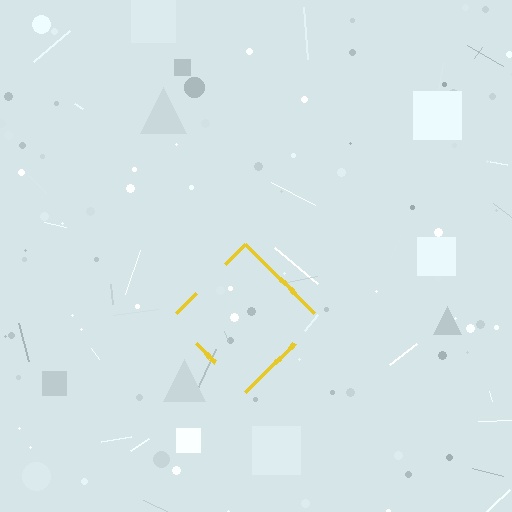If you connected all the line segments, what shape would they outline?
They would outline a diamond.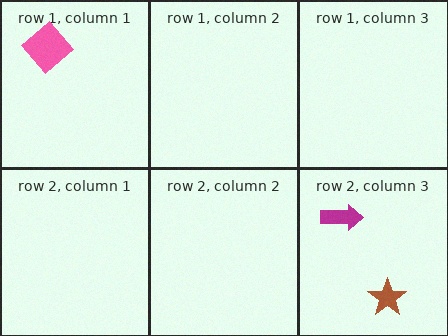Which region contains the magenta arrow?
The row 2, column 3 region.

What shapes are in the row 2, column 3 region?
The magenta arrow, the brown star.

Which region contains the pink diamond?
The row 1, column 1 region.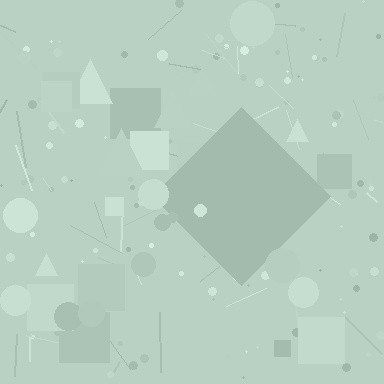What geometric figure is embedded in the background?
A diamond is embedded in the background.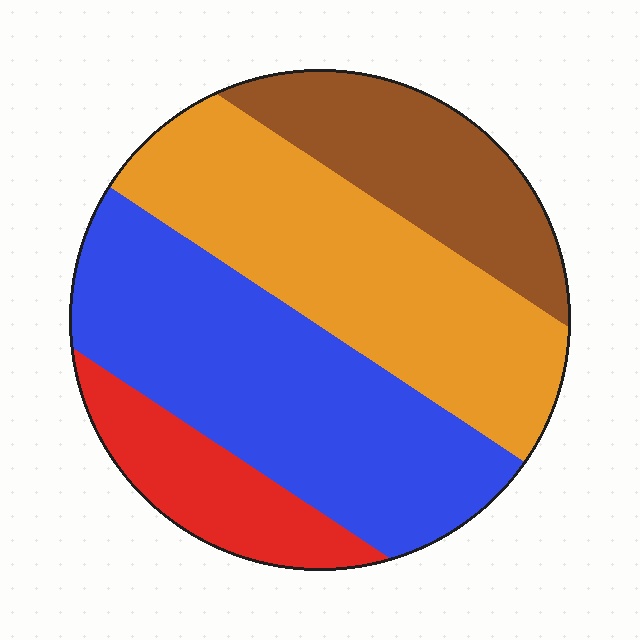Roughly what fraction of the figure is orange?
Orange takes up about one third (1/3) of the figure.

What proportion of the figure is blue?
Blue covers 36% of the figure.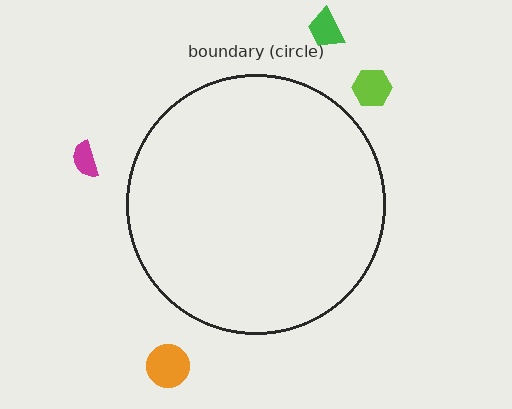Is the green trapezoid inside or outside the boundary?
Outside.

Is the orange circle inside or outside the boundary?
Outside.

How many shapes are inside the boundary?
0 inside, 4 outside.